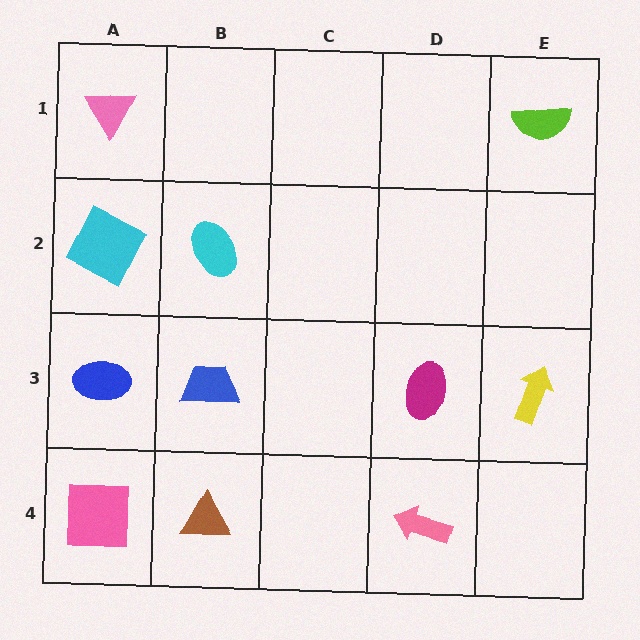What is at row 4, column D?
A pink arrow.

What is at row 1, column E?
A lime semicircle.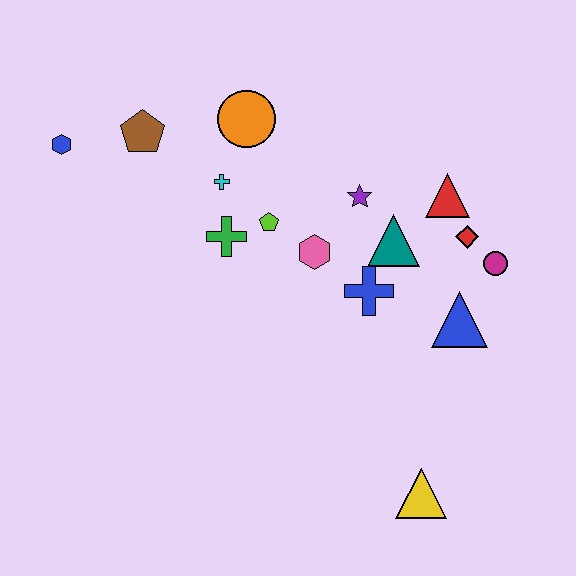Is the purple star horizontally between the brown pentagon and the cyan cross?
No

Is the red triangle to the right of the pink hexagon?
Yes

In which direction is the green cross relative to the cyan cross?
The green cross is below the cyan cross.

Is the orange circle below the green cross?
No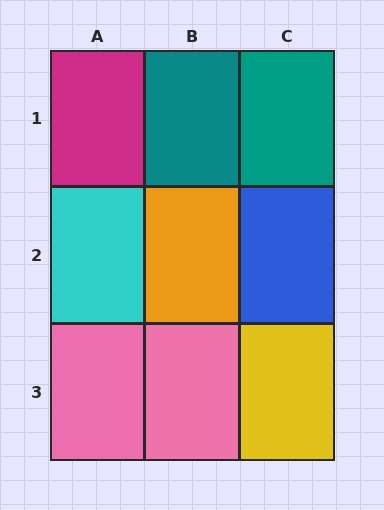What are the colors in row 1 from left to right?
Magenta, teal, teal.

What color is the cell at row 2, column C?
Blue.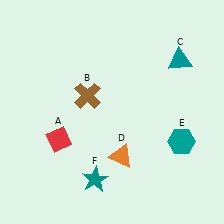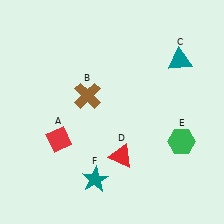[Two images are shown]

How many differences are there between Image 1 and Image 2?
There are 2 differences between the two images.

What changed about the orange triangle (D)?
In Image 1, D is orange. In Image 2, it changed to red.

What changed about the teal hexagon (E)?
In Image 1, E is teal. In Image 2, it changed to green.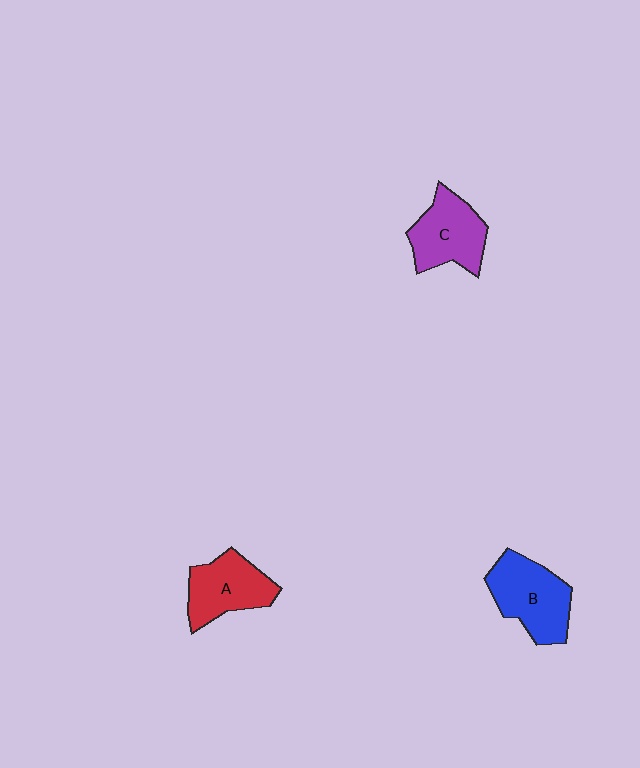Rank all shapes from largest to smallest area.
From largest to smallest: B (blue), C (purple), A (red).